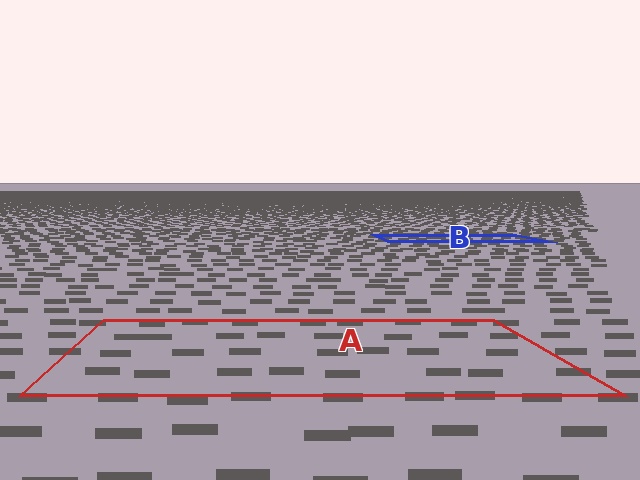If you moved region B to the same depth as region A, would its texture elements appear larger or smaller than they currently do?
They would appear larger. At a closer depth, the same texture elements are projected at a bigger on-screen size.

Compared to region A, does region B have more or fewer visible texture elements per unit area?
Region B has more texture elements per unit area — they are packed more densely because it is farther away.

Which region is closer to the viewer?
Region A is closer. The texture elements there are larger and more spread out.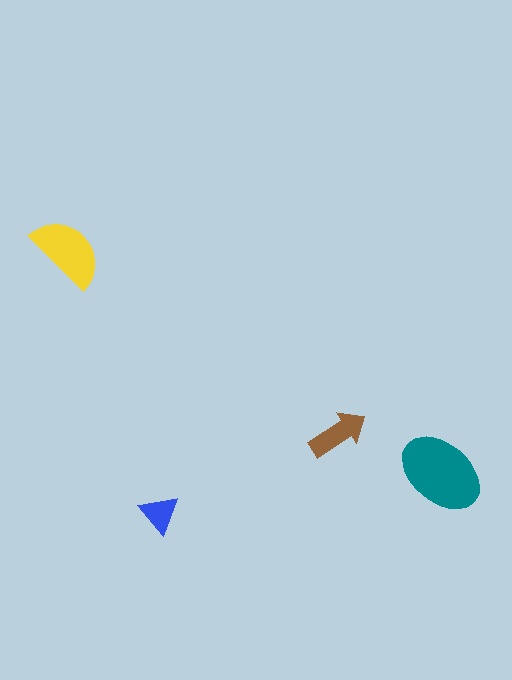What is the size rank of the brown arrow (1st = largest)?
3rd.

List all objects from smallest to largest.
The blue triangle, the brown arrow, the yellow semicircle, the teal ellipse.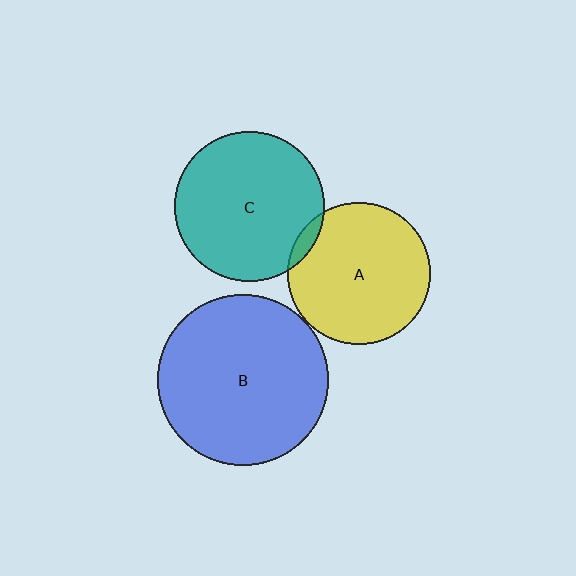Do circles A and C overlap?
Yes.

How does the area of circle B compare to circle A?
Approximately 1.4 times.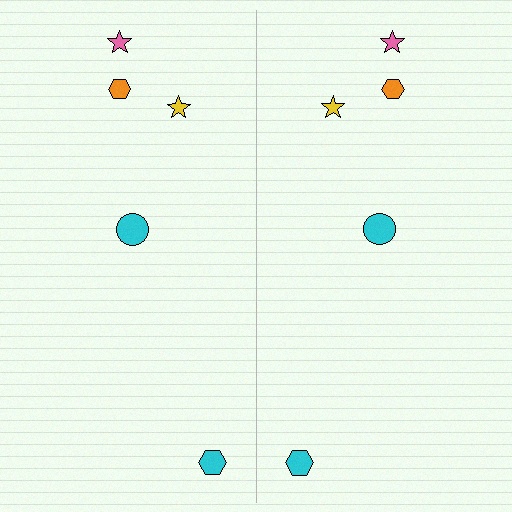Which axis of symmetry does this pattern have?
The pattern has a vertical axis of symmetry running through the center of the image.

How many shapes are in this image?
There are 10 shapes in this image.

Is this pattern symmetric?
Yes, this pattern has bilateral (reflection) symmetry.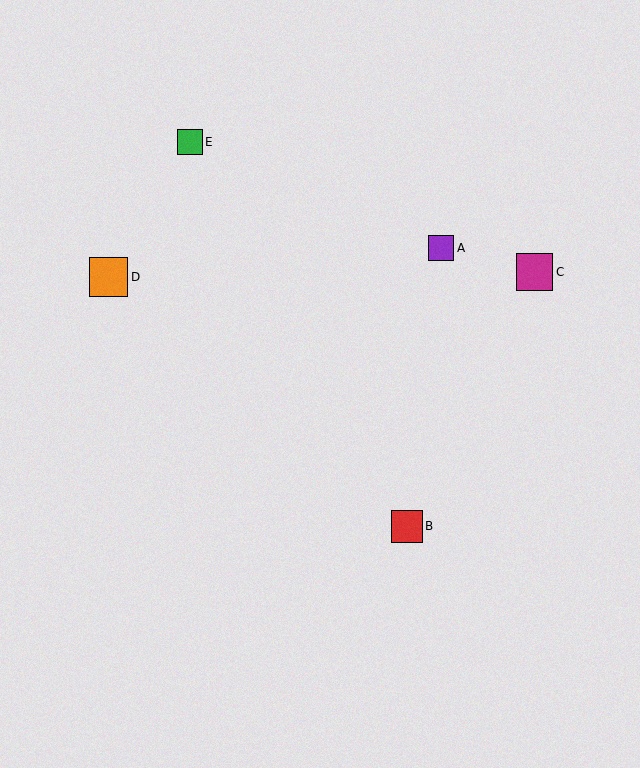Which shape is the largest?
The orange square (labeled D) is the largest.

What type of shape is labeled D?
Shape D is an orange square.